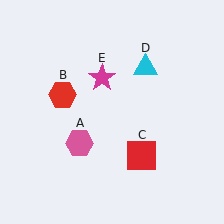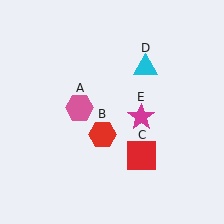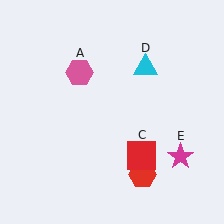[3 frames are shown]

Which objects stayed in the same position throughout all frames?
Red square (object C) and cyan triangle (object D) remained stationary.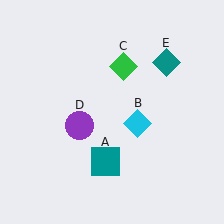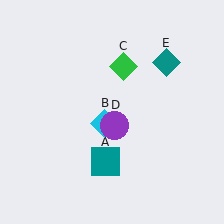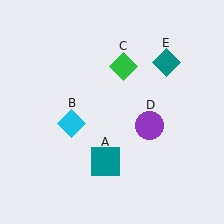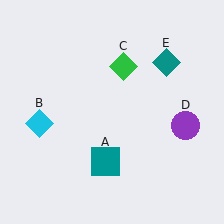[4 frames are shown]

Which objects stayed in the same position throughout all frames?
Teal square (object A) and green diamond (object C) and teal diamond (object E) remained stationary.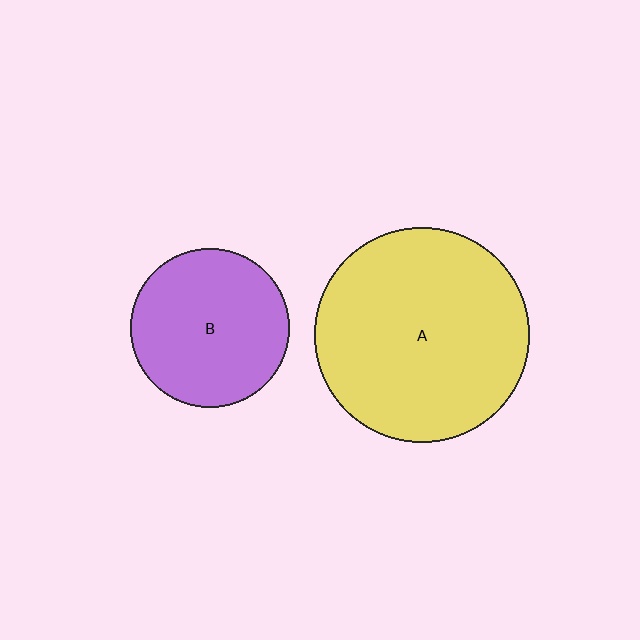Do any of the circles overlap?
No, none of the circles overlap.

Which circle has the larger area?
Circle A (yellow).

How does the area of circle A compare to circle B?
Approximately 1.8 times.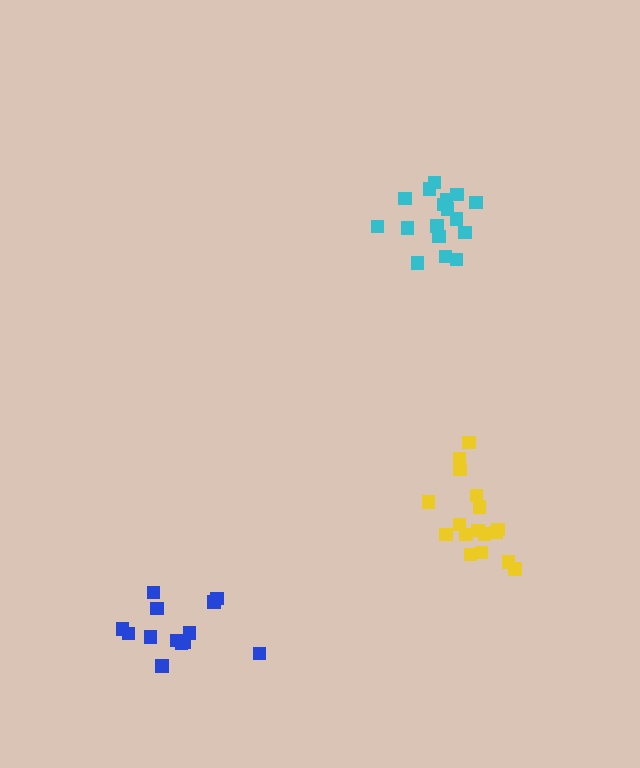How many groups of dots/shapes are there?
There are 3 groups.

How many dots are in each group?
Group 1: 17 dots, Group 2: 13 dots, Group 3: 17 dots (47 total).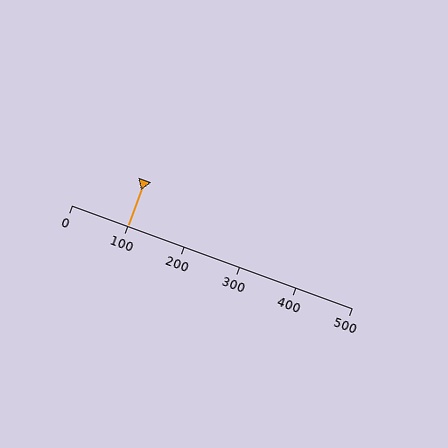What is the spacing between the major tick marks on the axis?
The major ticks are spaced 100 apart.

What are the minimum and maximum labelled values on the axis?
The axis runs from 0 to 500.